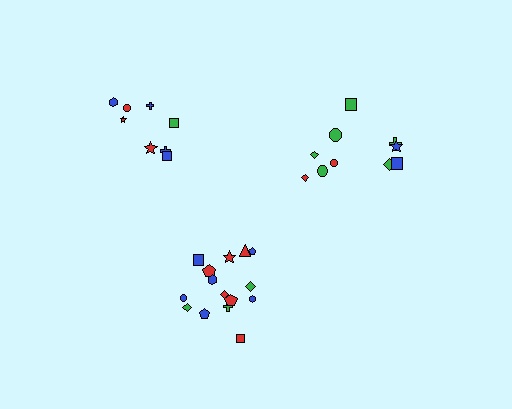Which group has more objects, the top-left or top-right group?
The top-right group.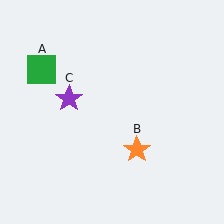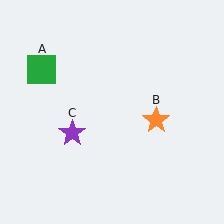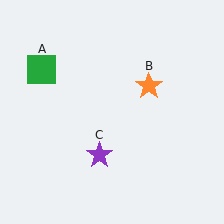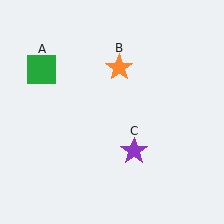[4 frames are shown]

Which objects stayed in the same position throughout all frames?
Green square (object A) remained stationary.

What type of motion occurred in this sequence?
The orange star (object B), purple star (object C) rotated counterclockwise around the center of the scene.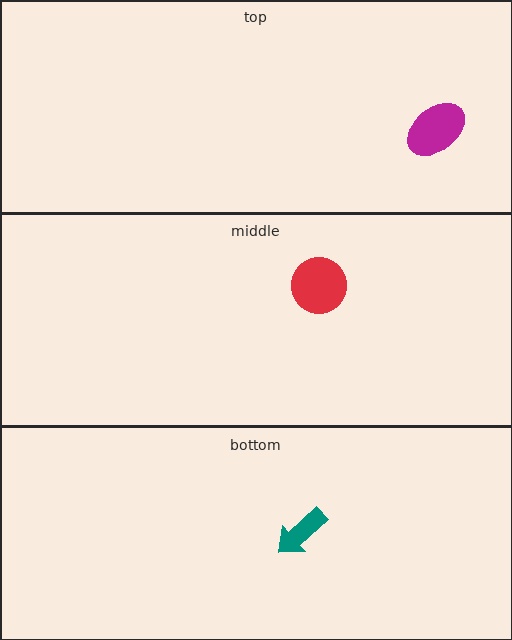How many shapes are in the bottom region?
1.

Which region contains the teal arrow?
The bottom region.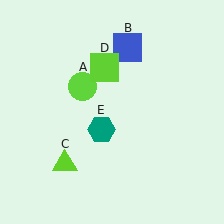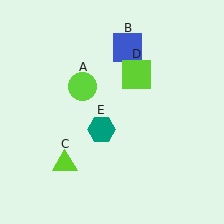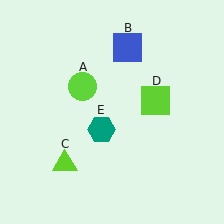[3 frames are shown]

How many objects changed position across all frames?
1 object changed position: lime square (object D).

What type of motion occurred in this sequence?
The lime square (object D) rotated clockwise around the center of the scene.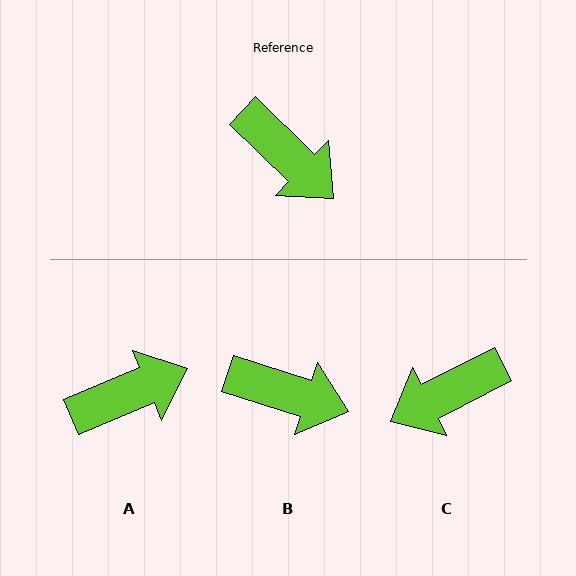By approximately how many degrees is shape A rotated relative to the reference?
Approximately 67 degrees counter-clockwise.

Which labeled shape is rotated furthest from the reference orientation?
C, about 109 degrees away.